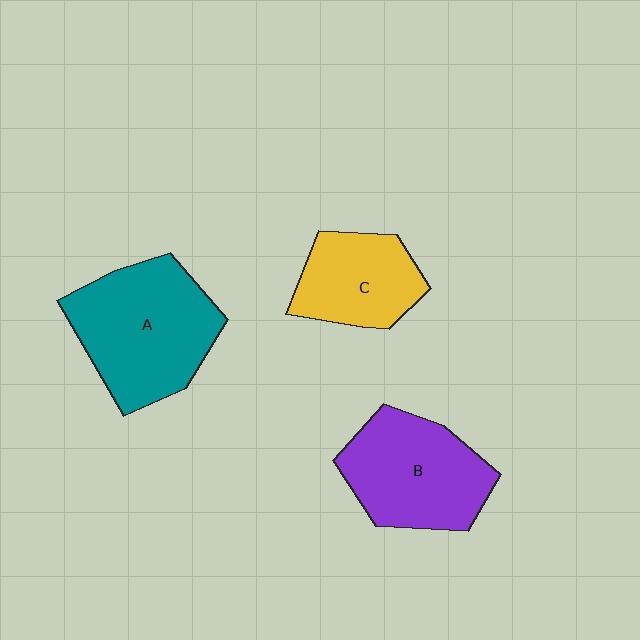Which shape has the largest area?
Shape A (teal).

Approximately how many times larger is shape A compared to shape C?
Approximately 1.6 times.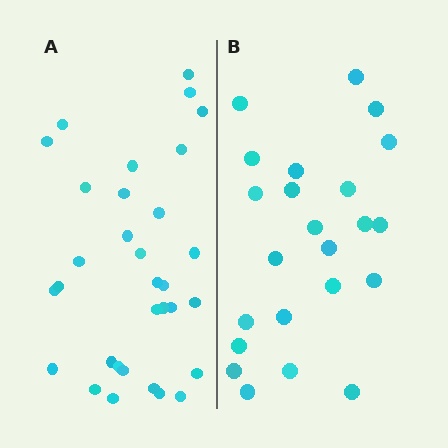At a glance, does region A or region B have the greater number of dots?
Region A (the left region) has more dots.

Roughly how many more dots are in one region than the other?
Region A has roughly 8 or so more dots than region B.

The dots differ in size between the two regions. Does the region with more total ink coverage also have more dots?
No. Region B has more total ink coverage because its dots are larger, but region A actually contains more individual dots. Total area can be misleading — the number of items is what matters here.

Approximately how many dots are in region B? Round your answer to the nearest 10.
About 20 dots. (The exact count is 23, which rounds to 20.)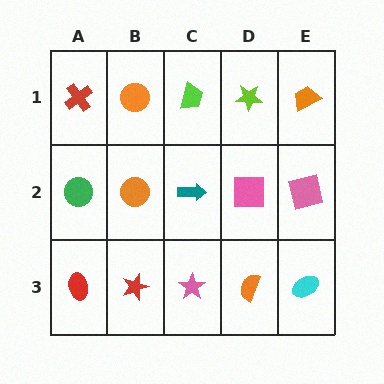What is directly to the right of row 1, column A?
An orange circle.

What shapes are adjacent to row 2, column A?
A red cross (row 1, column A), a red ellipse (row 3, column A), an orange circle (row 2, column B).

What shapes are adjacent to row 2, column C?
A lime trapezoid (row 1, column C), a pink star (row 3, column C), an orange circle (row 2, column B), a pink square (row 2, column D).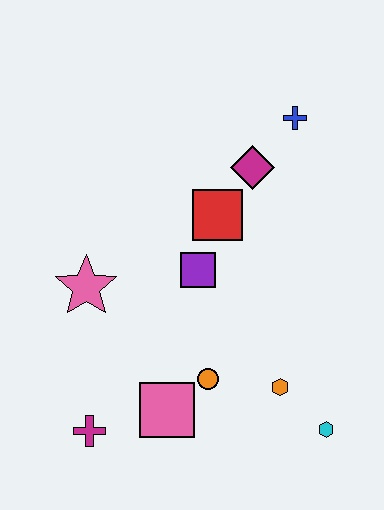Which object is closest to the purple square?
The red square is closest to the purple square.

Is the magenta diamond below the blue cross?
Yes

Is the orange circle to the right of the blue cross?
No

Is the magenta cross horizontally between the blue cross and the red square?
No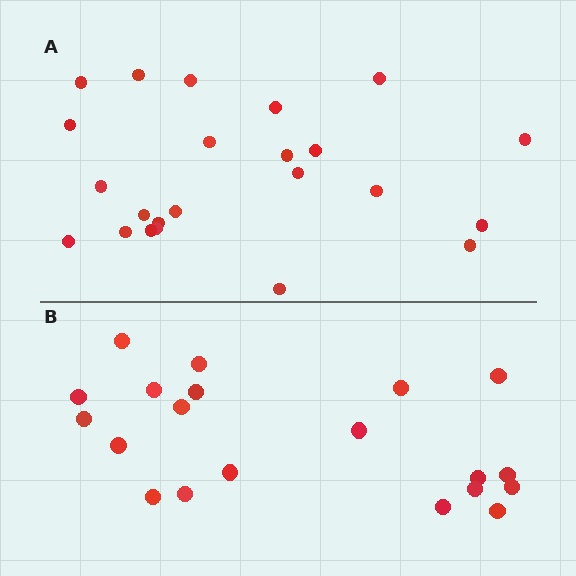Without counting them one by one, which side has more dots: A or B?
Region A (the top region) has more dots.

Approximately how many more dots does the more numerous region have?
Region A has just a few more — roughly 2 or 3 more dots than region B.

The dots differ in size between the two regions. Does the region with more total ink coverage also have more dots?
No. Region B has more total ink coverage because its dots are larger, but region A actually contains more individual dots. Total area can be misleading — the number of items is what matters here.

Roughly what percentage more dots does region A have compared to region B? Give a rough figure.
About 15% more.